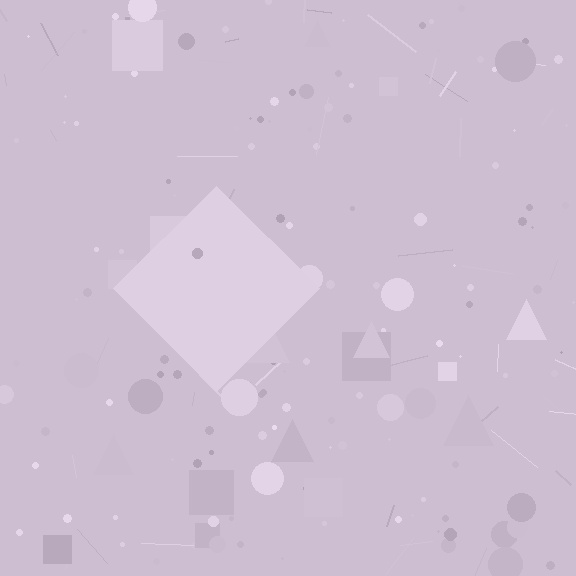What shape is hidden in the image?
A diamond is hidden in the image.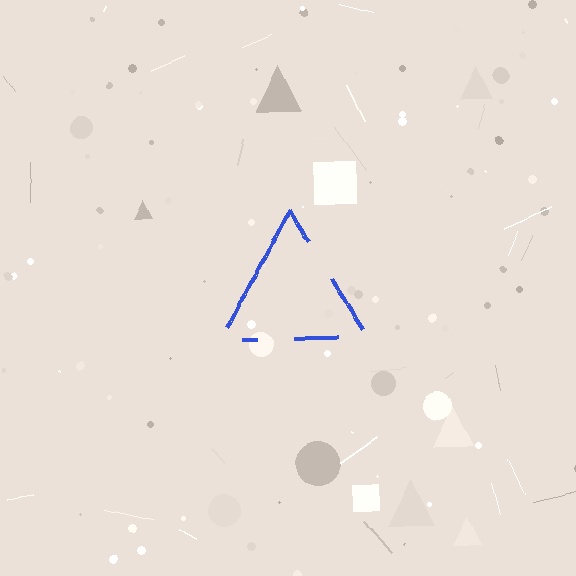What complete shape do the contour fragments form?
The contour fragments form a triangle.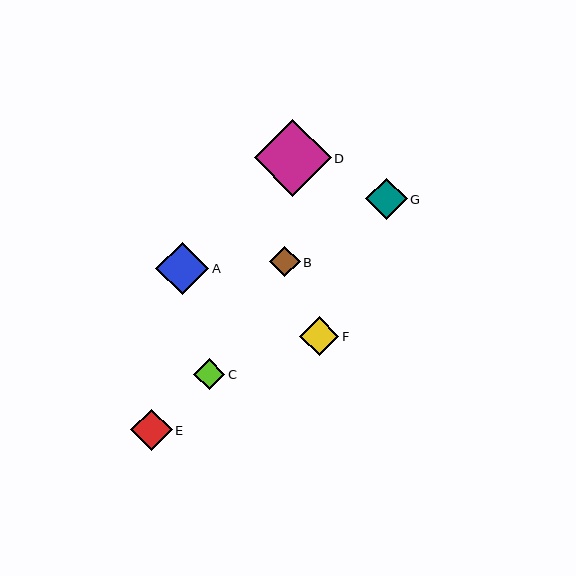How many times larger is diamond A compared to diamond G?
Diamond A is approximately 1.3 times the size of diamond G.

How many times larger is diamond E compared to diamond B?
Diamond E is approximately 1.4 times the size of diamond B.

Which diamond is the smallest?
Diamond B is the smallest with a size of approximately 31 pixels.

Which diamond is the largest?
Diamond D is the largest with a size of approximately 77 pixels.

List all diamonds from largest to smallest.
From largest to smallest: D, A, E, G, F, C, B.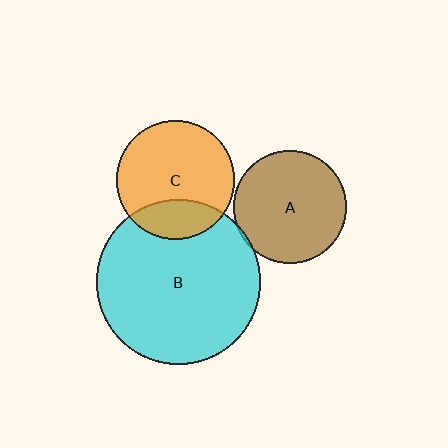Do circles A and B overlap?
Yes.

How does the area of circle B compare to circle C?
Approximately 1.9 times.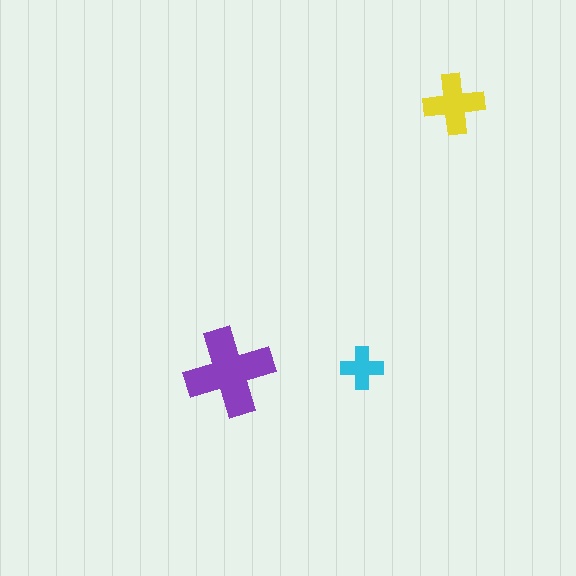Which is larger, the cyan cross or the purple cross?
The purple one.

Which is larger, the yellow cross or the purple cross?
The purple one.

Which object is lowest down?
The purple cross is bottommost.